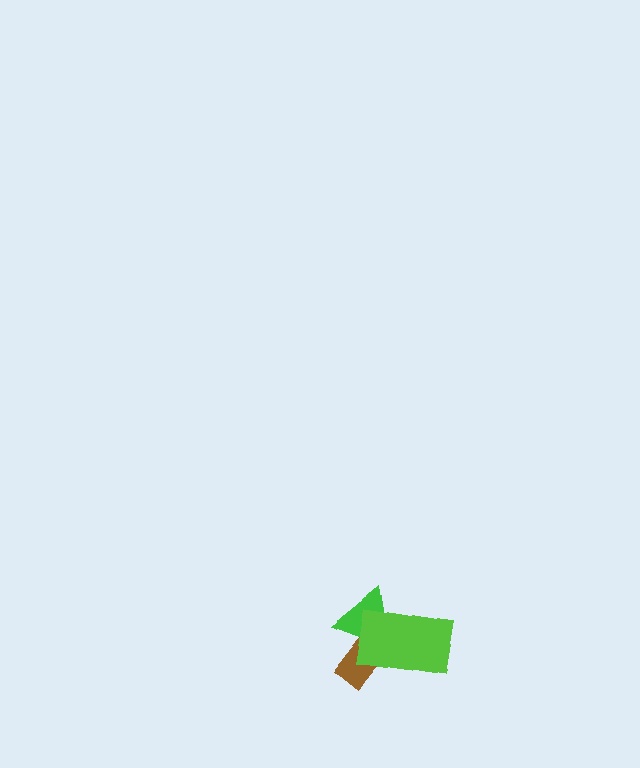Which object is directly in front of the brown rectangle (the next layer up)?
The green triangle is directly in front of the brown rectangle.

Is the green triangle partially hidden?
Yes, it is partially covered by another shape.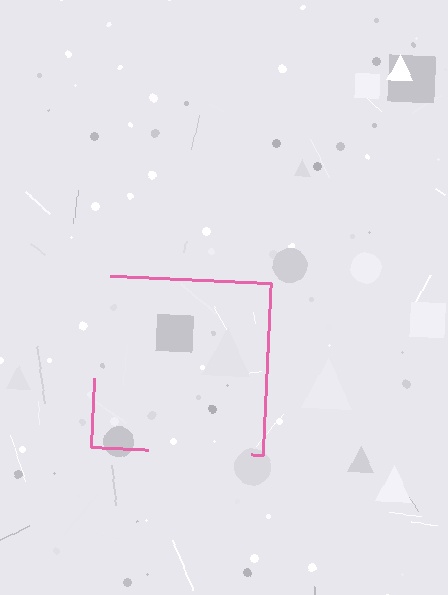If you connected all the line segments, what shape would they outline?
They would outline a square.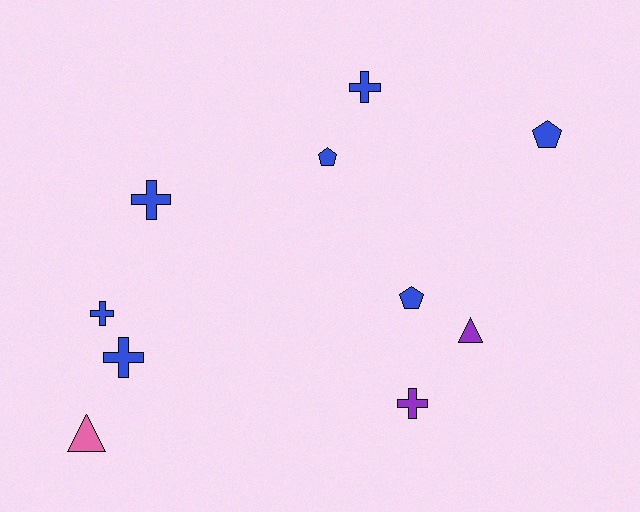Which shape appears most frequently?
Cross, with 5 objects.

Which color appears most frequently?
Blue, with 7 objects.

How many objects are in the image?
There are 10 objects.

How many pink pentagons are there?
There are no pink pentagons.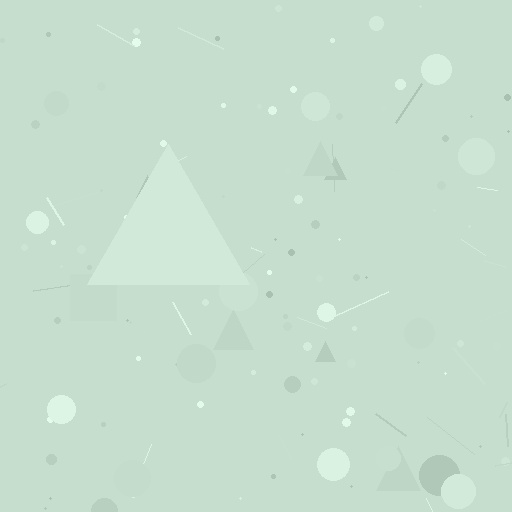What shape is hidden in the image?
A triangle is hidden in the image.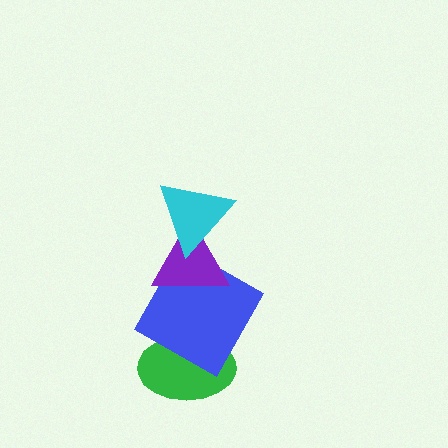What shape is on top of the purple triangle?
The cyan triangle is on top of the purple triangle.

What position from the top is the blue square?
The blue square is 3rd from the top.